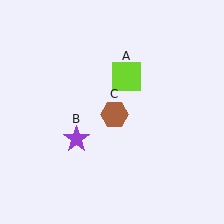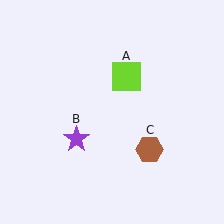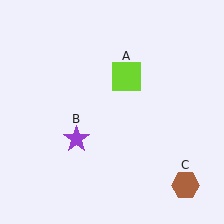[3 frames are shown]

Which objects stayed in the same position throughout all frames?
Lime square (object A) and purple star (object B) remained stationary.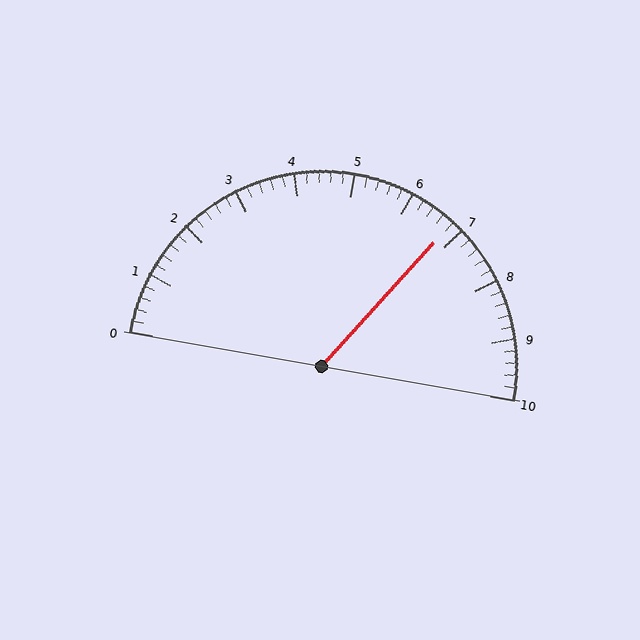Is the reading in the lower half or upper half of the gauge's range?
The reading is in the upper half of the range (0 to 10).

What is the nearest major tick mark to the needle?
The nearest major tick mark is 7.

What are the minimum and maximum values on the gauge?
The gauge ranges from 0 to 10.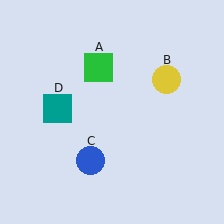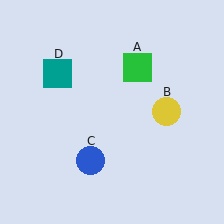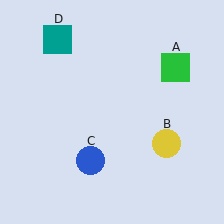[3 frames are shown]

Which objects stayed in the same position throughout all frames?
Blue circle (object C) remained stationary.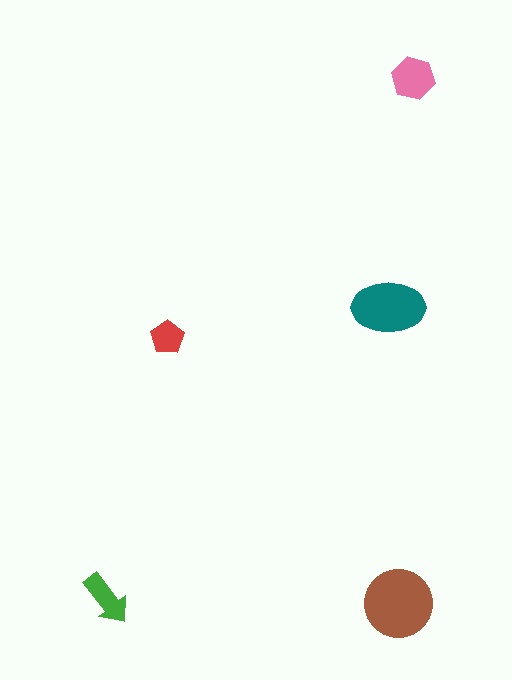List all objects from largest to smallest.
The brown circle, the teal ellipse, the pink hexagon, the green arrow, the red pentagon.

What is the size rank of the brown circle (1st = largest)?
1st.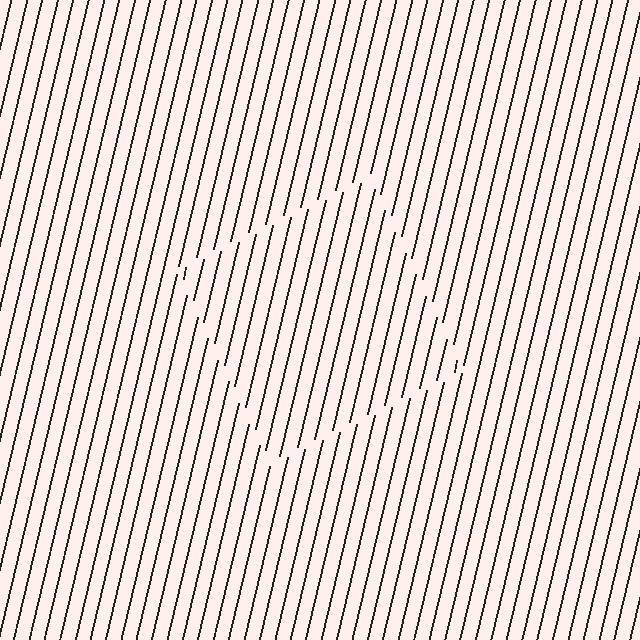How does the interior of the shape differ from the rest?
The interior of the shape contains the same grating, shifted by half a period — the contour is defined by the phase discontinuity where line-ends from the inner and outer gratings abut.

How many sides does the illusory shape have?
4 sides — the line-ends trace a square.